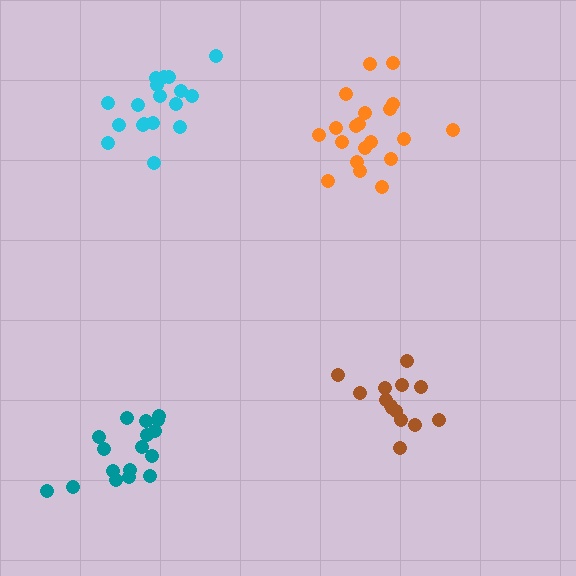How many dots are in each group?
Group 1: 17 dots, Group 2: 18 dots, Group 3: 20 dots, Group 4: 14 dots (69 total).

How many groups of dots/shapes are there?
There are 4 groups.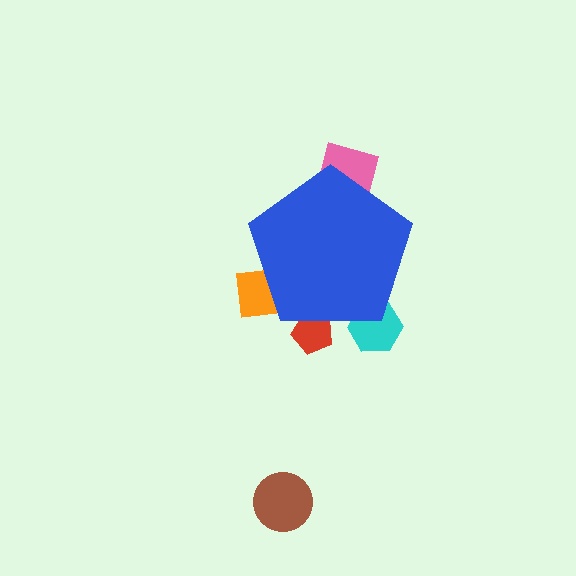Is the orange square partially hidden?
Yes, the orange square is partially hidden behind the blue pentagon.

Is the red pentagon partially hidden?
Yes, the red pentagon is partially hidden behind the blue pentagon.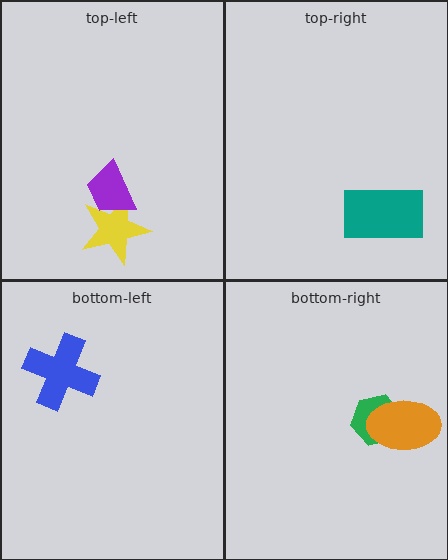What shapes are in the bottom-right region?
The green hexagon, the orange ellipse.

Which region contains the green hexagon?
The bottom-right region.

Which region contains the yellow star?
The top-left region.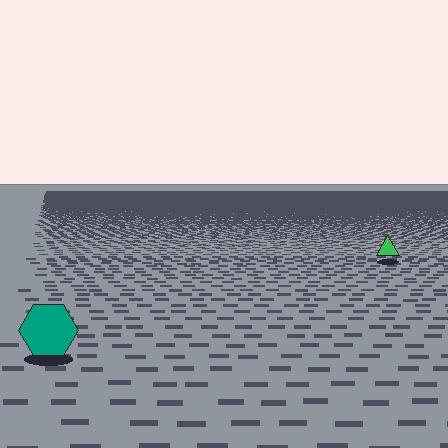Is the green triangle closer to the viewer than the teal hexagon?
No. The teal hexagon is closer — you can tell from the texture gradient: the ground texture is coarser near it.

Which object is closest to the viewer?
The teal hexagon is closest. The texture marks near it are larger and more spread out.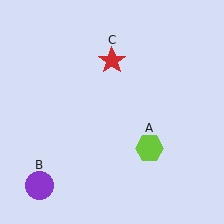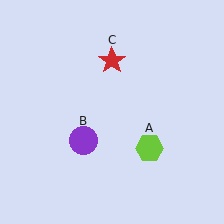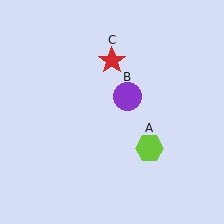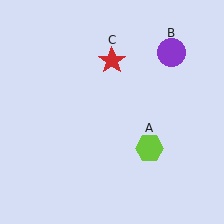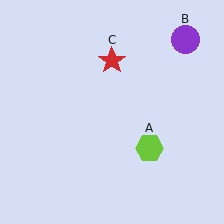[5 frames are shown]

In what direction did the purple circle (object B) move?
The purple circle (object B) moved up and to the right.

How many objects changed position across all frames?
1 object changed position: purple circle (object B).